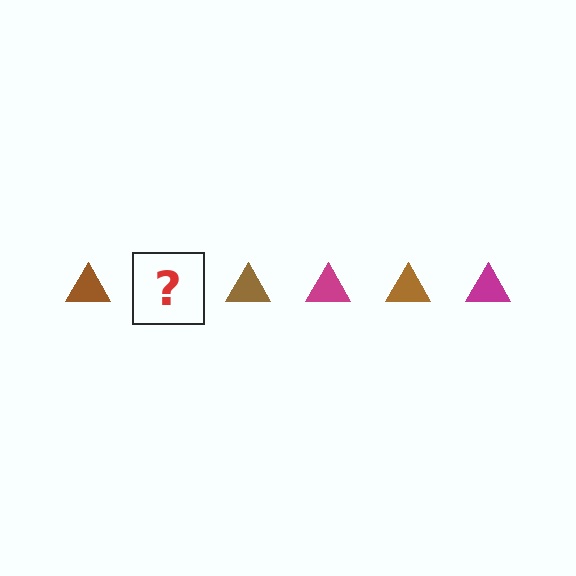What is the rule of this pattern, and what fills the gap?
The rule is that the pattern cycles through brown, magenta triangles. The gap should be filled with a magenta triangle.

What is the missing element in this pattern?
The missing element is a magenta triangle.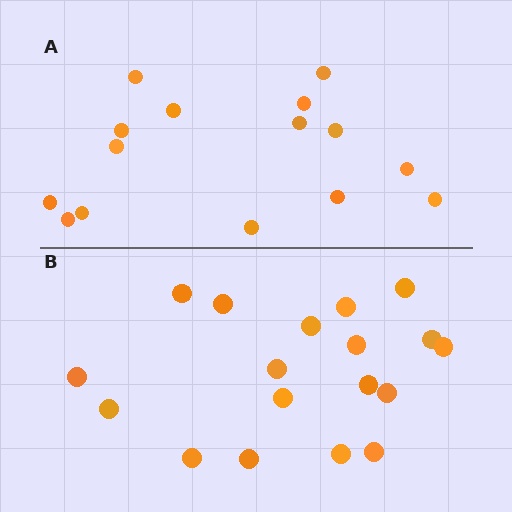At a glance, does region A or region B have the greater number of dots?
Region B (the bottom region) has more dots.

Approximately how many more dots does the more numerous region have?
Region B has just a few more — roughly 2 or 3 more dots than region A.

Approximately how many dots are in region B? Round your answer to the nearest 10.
About 20 dots. (The exact count is 18, which rounds to 20.)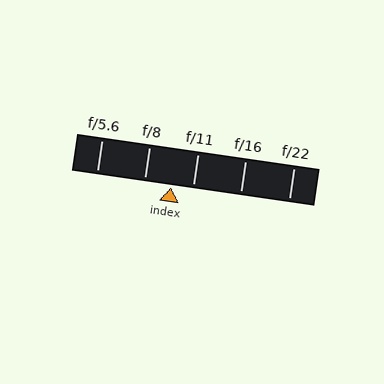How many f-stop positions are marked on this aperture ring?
There are 5 f-stop positions marked.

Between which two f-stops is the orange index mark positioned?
The index mark is between f/8 and f/11.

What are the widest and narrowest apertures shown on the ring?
The widest aperture shown is f/5.6 and the narrowest is f/22.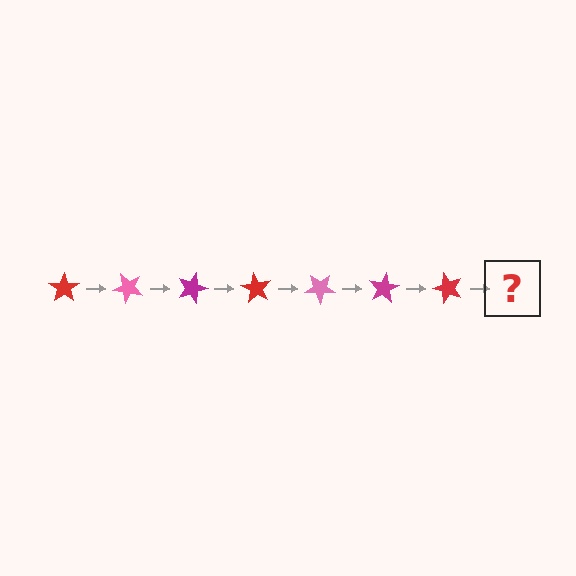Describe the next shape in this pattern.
It should be a pink star, rotated 315 degrees from the start.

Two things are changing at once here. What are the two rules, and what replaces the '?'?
The two rules are that it rotates 45 degrees each step and the color cycles through red, pink, and magenta. The '?' should be a pink star, rotated 315 degrees from the start.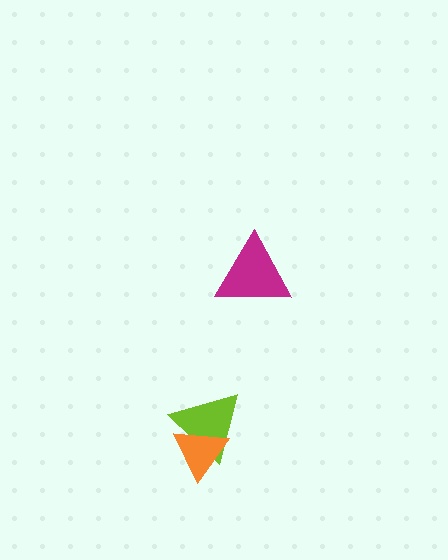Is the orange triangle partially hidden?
No, no other shape covers it.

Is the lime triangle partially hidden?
Yes, it is partially covered by another shape.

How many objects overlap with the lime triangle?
1 object overlaps with the lime triangle.